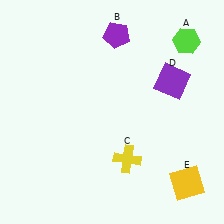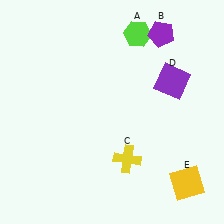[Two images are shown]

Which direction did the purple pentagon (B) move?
The purple pentagon (B) moved right.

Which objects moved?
The objects that moved are: the lime hexagon (A), the purple pentagon (B).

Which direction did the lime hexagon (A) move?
The lime hexagon (A) moved left.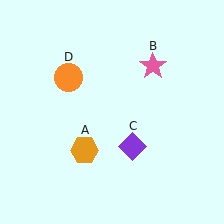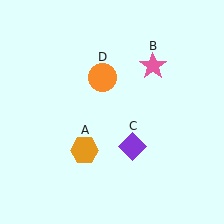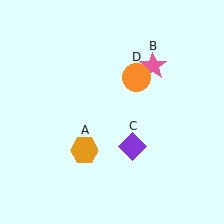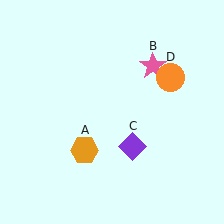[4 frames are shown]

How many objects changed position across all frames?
1 object changed position: orange circle (object D).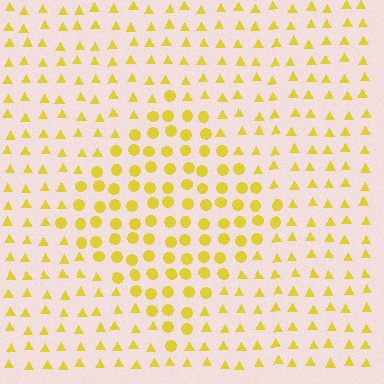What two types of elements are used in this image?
The image uses circles inside the diamond region and triangles outside it.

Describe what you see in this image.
The image is filled with small yellow elements arranged in a uniform grid. A diamond-shaped region contains circles, while the surrounding area contains triangles. The boundary is defined purely by the change in element shape.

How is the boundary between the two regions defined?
The boundary is defined by a change in element shape: circles inside vs. triangles outside. All elements share the same color and spacing.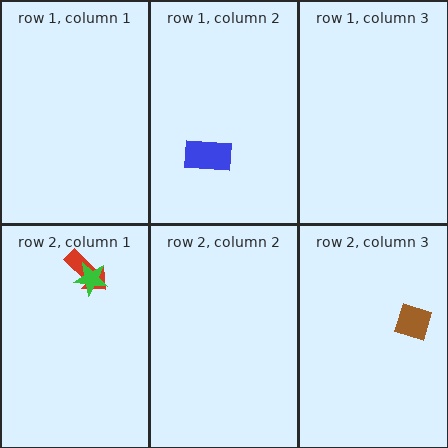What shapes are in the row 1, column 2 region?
The blue rectangle.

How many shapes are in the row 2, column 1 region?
2.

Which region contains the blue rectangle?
The row 1, column 2 region.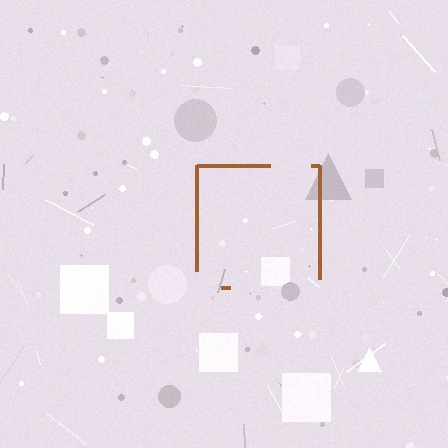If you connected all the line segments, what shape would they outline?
They would outline a square.